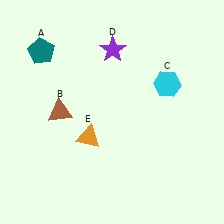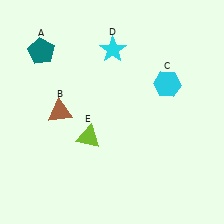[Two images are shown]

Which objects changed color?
D changed from purple to cyan. E changed from orange to lime.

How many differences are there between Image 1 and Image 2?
There are 2 differences between the two images.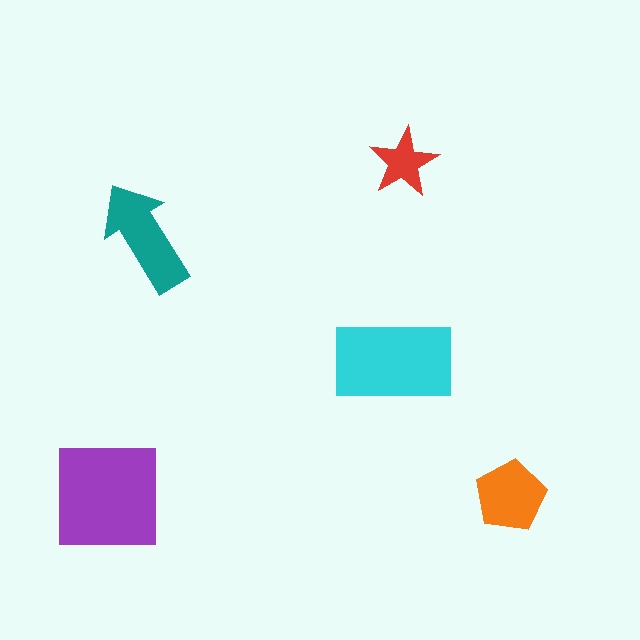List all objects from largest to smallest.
The purple square, the cyan rectangle, the teal arrow, the orange pentagon, the red star.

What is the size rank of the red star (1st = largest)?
5th.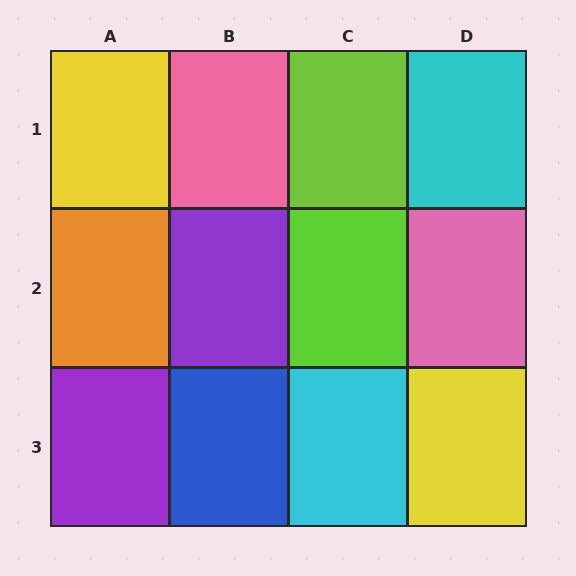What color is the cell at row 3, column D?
Yellow.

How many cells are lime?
2 cells are lime.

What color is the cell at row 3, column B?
Blue.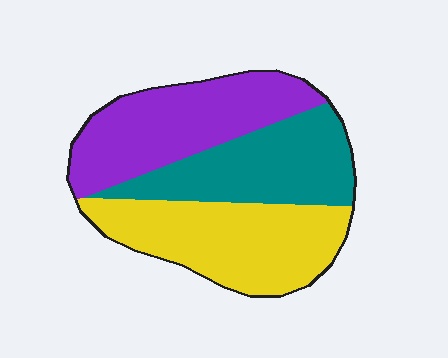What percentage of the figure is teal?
Teal covers roughly 30% of the figure.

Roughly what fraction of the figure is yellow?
Yellow takes up about three eighths (3/8) of the figure.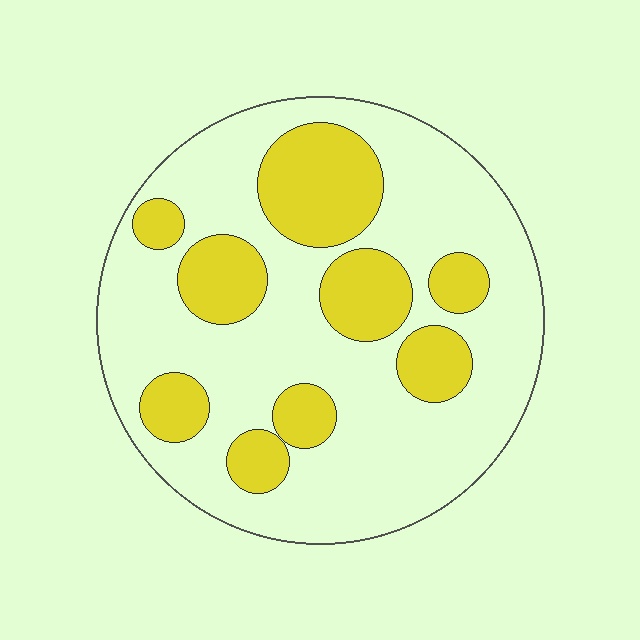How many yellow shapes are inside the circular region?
9.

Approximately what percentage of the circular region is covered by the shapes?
Approximately 30%.